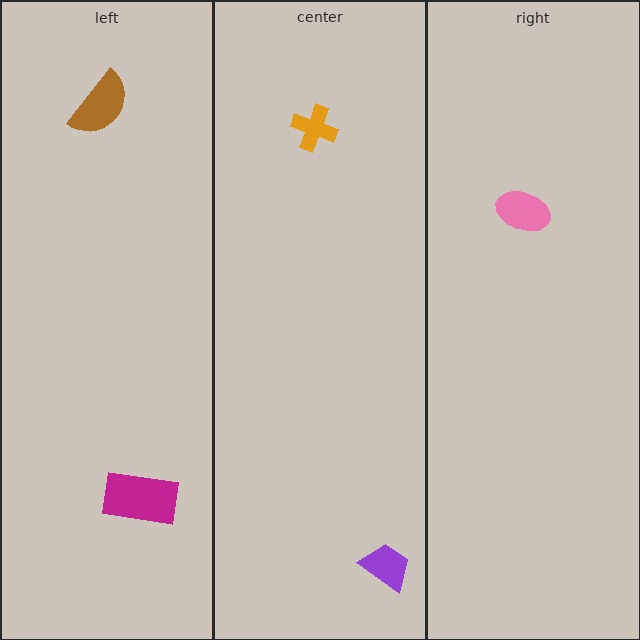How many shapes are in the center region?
2.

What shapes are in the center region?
The purple trapezoid, the orange cross.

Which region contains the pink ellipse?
The right region.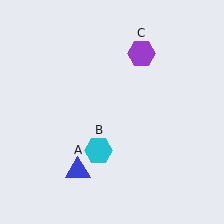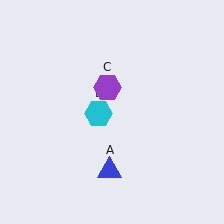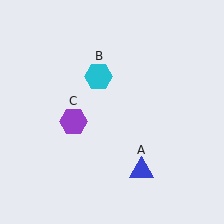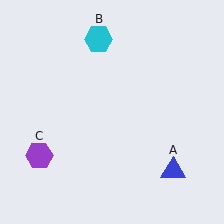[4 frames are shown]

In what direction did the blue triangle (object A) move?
The blue triangle (object A) moved right.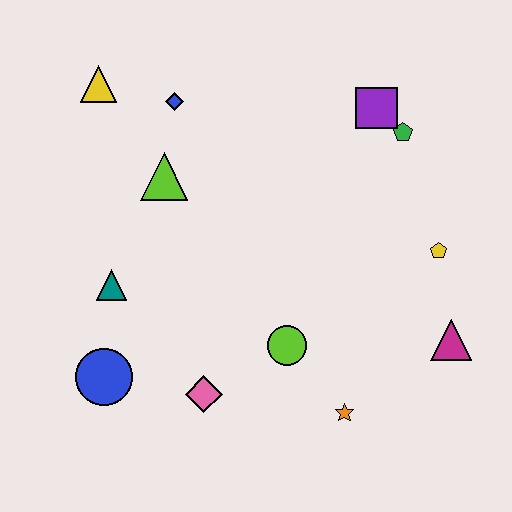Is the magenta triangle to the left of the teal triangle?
No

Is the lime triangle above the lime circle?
Yes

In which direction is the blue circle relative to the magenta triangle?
The blue circle is to the left of the magenta triangle.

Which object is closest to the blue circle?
The teal triangle is closest to the blue circle.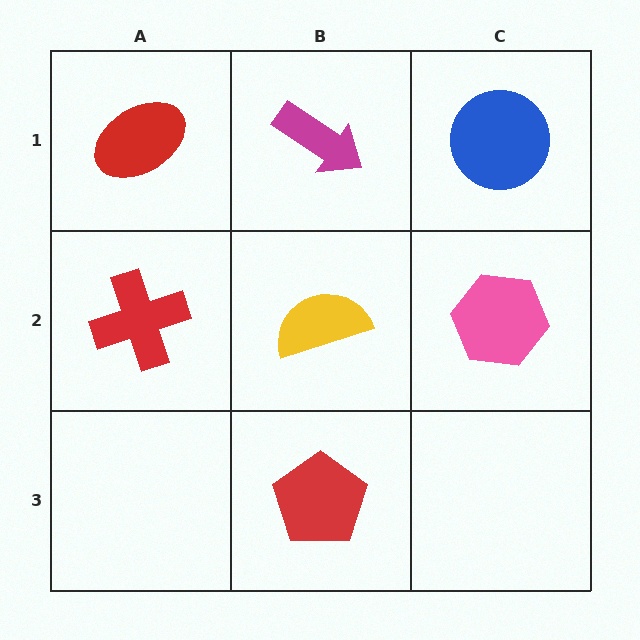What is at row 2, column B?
A yellow semicircle.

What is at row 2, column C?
A pink hexagon.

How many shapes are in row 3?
1 shape.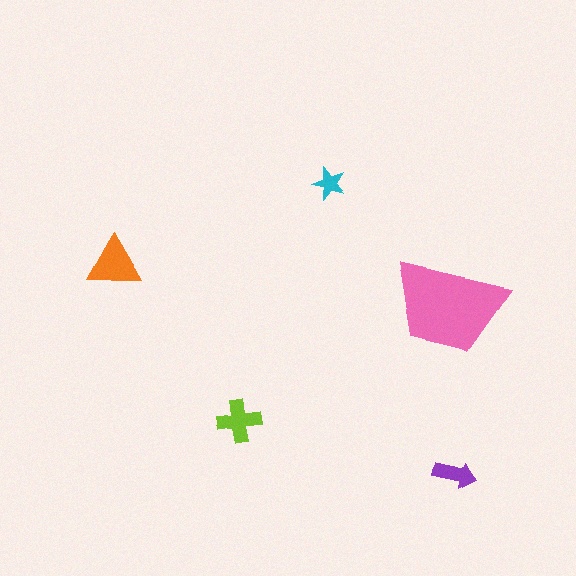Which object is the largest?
The pink trapezoid.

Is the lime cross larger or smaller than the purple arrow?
Larger.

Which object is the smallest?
The cyan star.